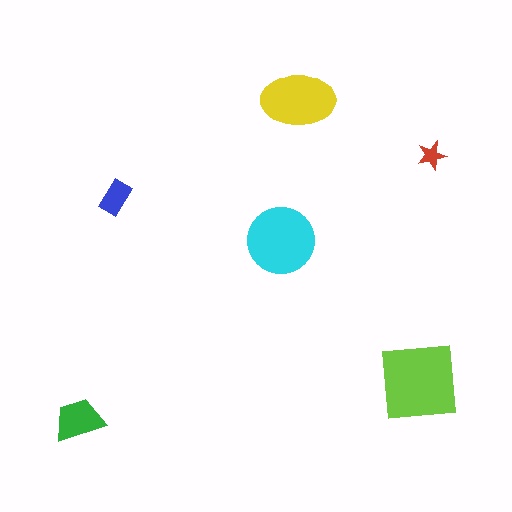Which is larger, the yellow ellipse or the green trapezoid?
The yellow ellipse.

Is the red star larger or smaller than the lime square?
Smaller.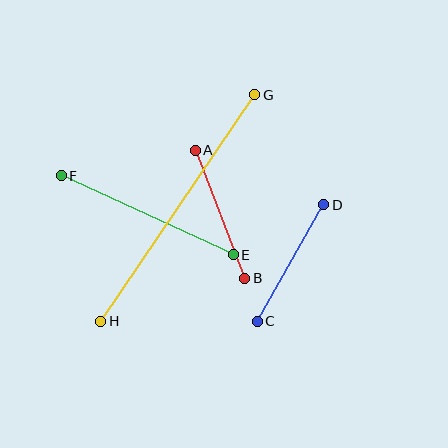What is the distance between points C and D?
The distance is approximately 134 pixels.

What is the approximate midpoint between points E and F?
The midpoint is at approximately (147, 215) pixels.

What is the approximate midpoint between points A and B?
The midpoint is at approximately (220, 214) pixels.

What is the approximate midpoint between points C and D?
The midpoint is at approximately (290, 263) pixels.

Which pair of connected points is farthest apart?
Points G and H are farthest apart.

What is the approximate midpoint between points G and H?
The midpoint is at approximately (178, 208) pixels.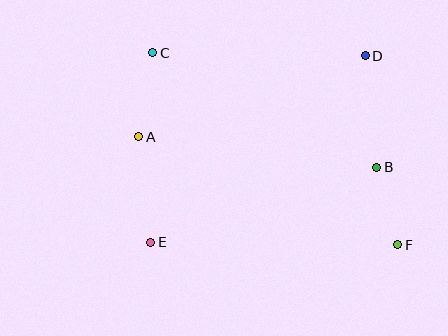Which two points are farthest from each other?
Points C and F are farthest from each other.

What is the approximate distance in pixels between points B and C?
The distance between B and C is approximately 252 pixels.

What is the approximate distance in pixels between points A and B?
The distance between A and B is approximately 240 pixels.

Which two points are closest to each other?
Points B and F are closest to each other.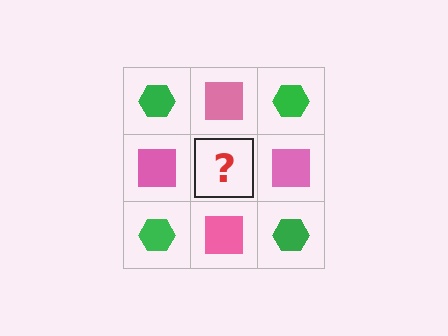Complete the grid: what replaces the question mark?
The question mark should be replaced with a green hexagon.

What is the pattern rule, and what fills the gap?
The rule is that it alternates green hexagon and pink square in a checkerboard pattern. The gap should be filled with a green hexagon.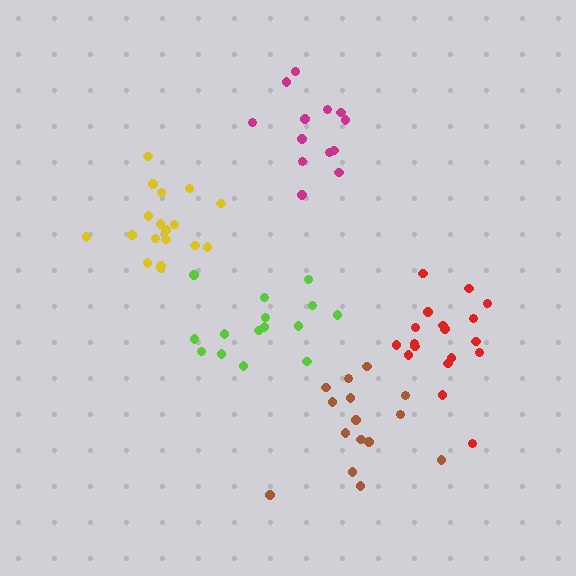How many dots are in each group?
Group 1: 18 dots, Group 2: 18 dots, Group 3: 15 dots, Group 4: 15 dots, Group 5: 13 dots (79 total).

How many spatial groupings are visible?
There are 5 spatial groupings.